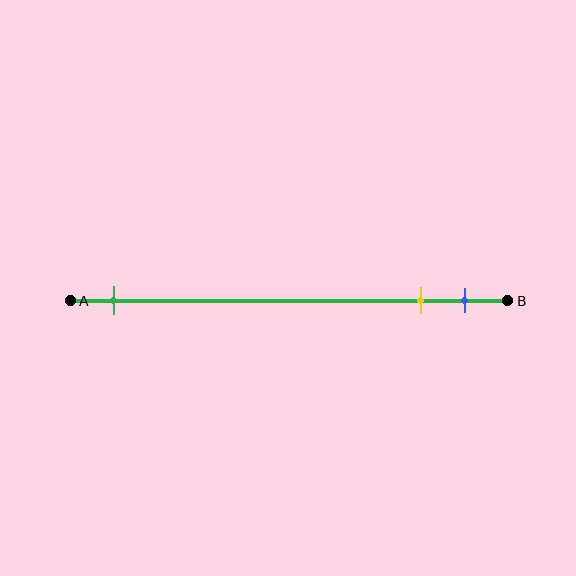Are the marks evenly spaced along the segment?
No, the marks are not evenly spaced.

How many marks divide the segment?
There are 3 marks dividing the segment.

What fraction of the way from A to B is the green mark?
The green mark is approximately 10% (0.1) of the way from A to B.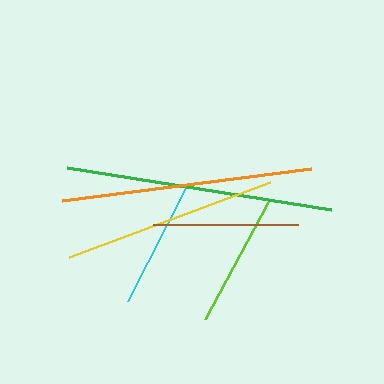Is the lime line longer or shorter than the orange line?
The orange line is longer than the lime line.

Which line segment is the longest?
The green line is the longest at approximately 267 pixels.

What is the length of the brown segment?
The brown segment is approximately 146 pixels long.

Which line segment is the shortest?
The cyan line is the shortest at approximately 129 pixels.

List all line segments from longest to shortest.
From longest to shortest: green, orange, yellow, brown, lime, cyan.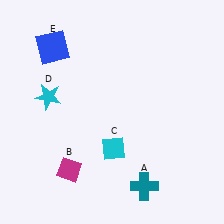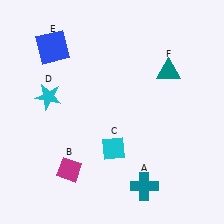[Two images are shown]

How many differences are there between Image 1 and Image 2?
There is 1 difference between the two images.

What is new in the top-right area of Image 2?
A teal triangle (F) was added in the top-right area of Image 2.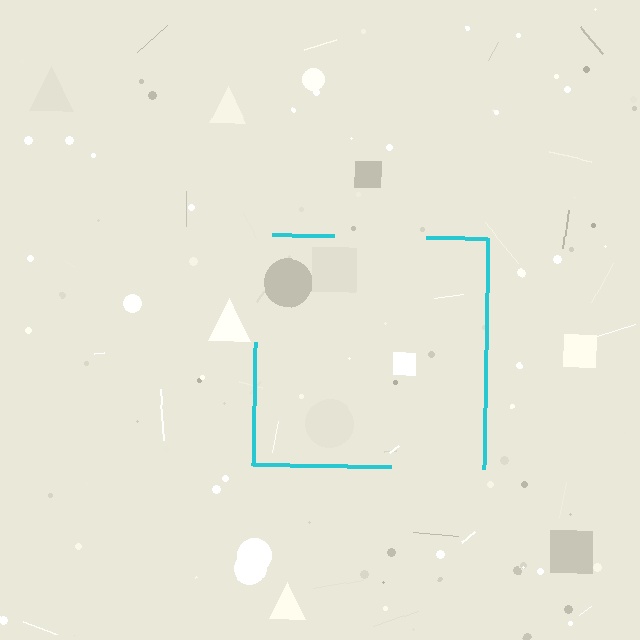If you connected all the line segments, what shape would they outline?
They would outline a square.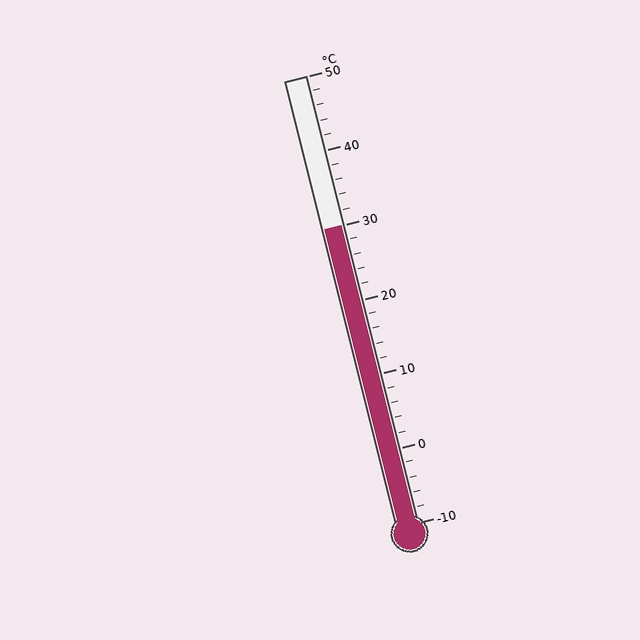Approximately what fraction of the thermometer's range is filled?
The thermometer is filled to approximately 65% of its range.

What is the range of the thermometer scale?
The thermometer scale ranges from -10°C to 50°C.